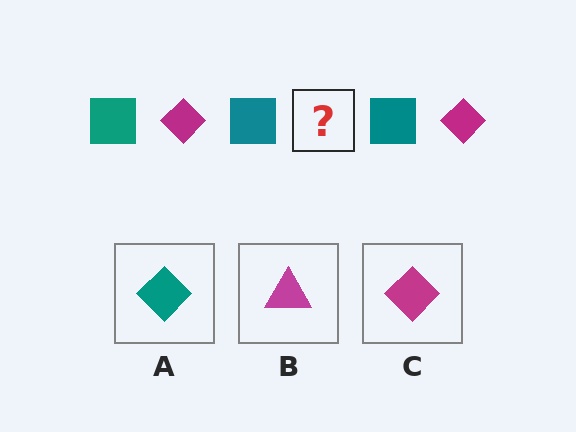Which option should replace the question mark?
Option C.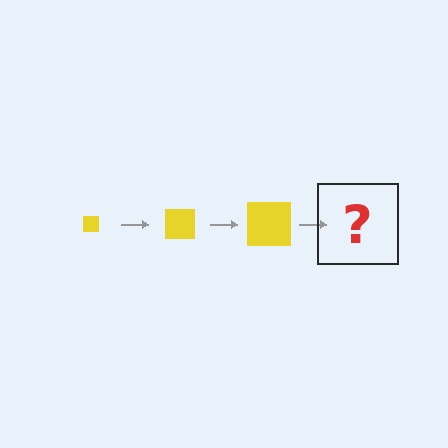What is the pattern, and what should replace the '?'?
The pattern is that the square gets progressively larger each step. The '?' should be a yellow square, larger than the previous one.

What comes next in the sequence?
The next element should be a yellow square, larger than the previous one.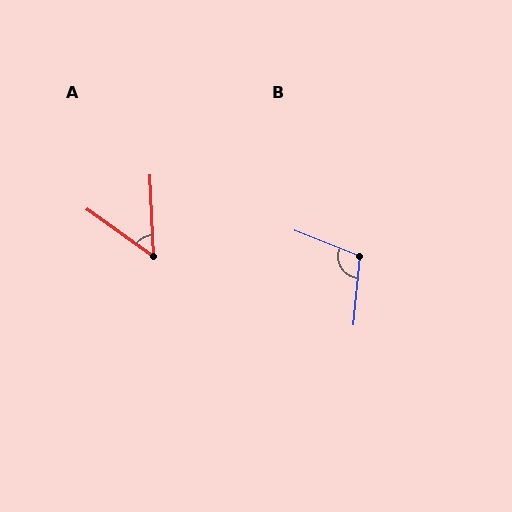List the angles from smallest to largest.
A (52°), B (106°).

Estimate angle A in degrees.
Approximately 52 degrees.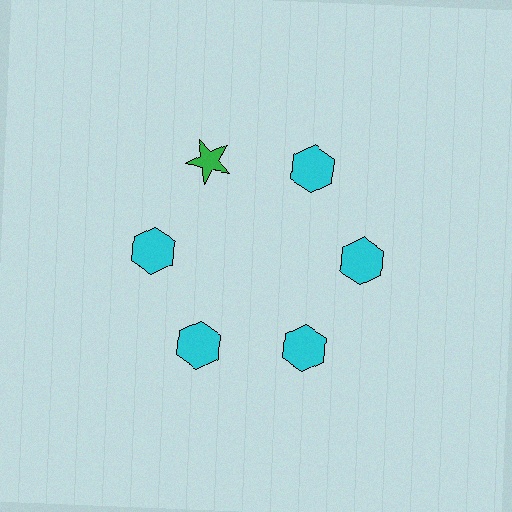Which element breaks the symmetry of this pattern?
The green star at roughly the 11 o'clock position breaks the symmetry. All other shapes are cyan hexagons.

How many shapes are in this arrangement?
There are 6 shapes arranged in a ring pattern.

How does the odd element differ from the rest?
It differs in both color (green instead of cyan) and shape (star instead of hexagon).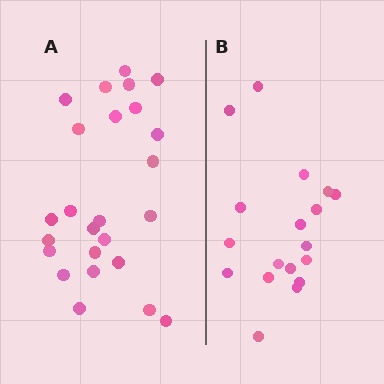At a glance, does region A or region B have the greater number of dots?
Region A (the left region) has more dots.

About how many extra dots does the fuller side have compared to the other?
Region A has roughly 8 or so more dots than region B.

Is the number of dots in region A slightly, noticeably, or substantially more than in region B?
Region A has noticeably more, but not dramatically so. The ratio is roughly 1.4 to 1.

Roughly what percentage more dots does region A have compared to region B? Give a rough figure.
About 40% more.